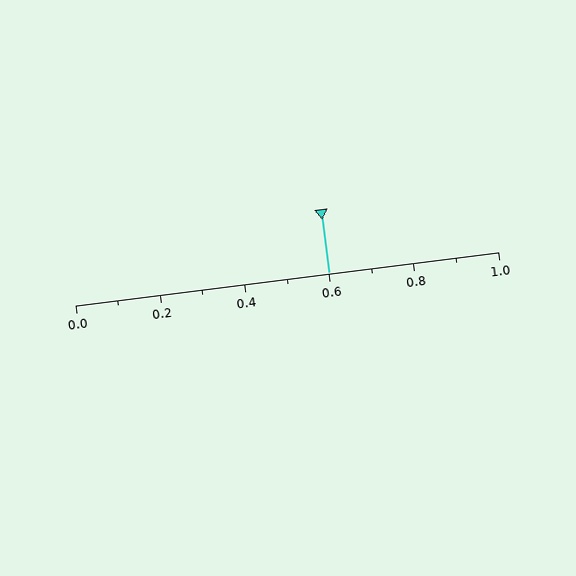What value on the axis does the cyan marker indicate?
The marker indicates approximately 0.6.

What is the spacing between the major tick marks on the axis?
The major ticks are spaced 0.2 apart.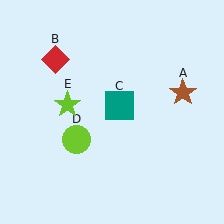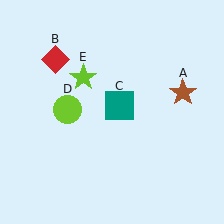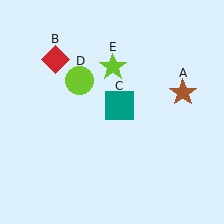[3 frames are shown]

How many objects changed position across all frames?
2 objects changed position: lime circle (object D), lime star (object E).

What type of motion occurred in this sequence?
The lime circle (object D), lime star (object E) rotated clockwise around the center of the scene.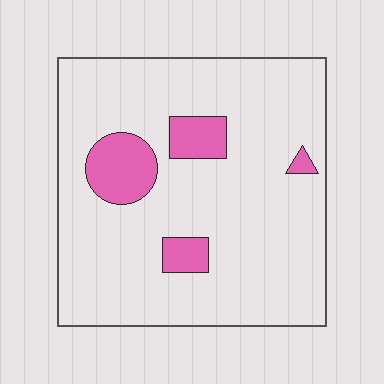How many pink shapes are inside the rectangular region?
4.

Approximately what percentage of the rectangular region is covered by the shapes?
Approximately 10%.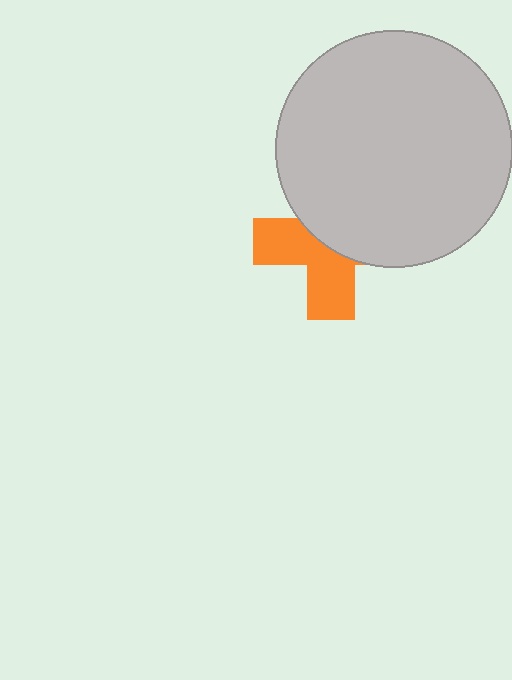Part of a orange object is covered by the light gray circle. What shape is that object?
It is a cross.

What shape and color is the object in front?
The object in front is a light gray circle.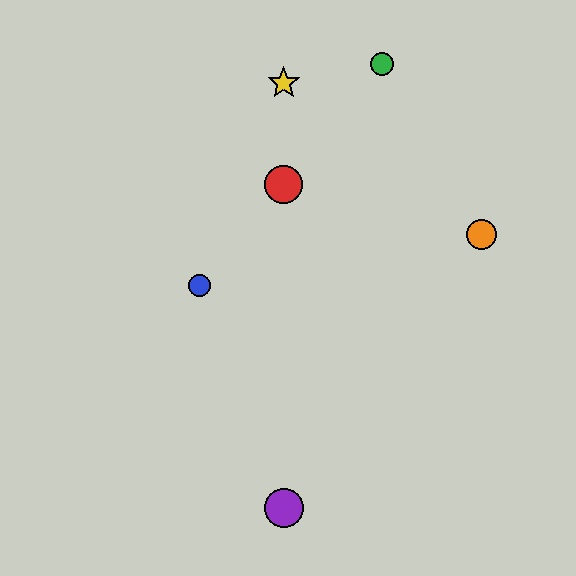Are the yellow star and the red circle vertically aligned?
Yes, both are at x≈284.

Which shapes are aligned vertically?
The red circle, the yellow star, the purple circle are aligned vertically.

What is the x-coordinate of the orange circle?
The orange circle is at x≈481.